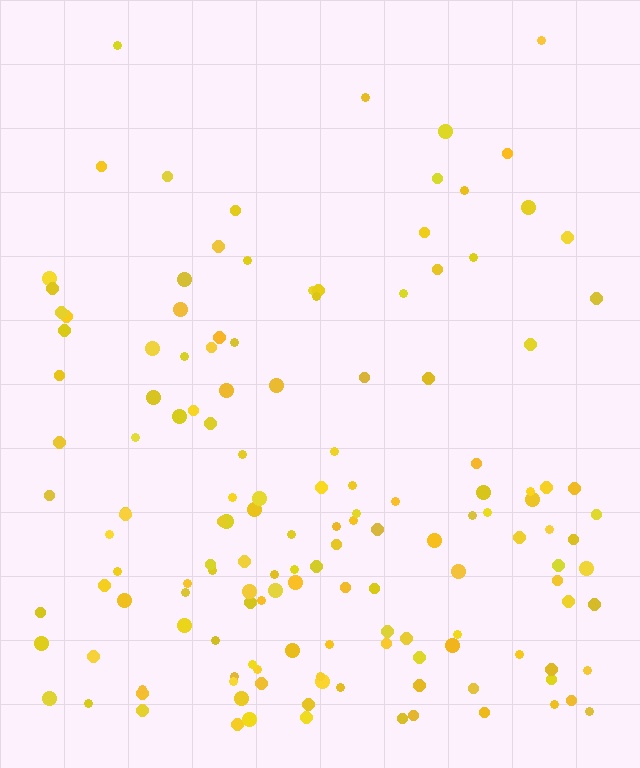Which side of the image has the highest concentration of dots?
The bottom.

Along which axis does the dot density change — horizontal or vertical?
Vertical.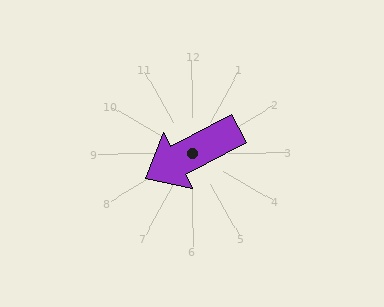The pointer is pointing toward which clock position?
Roughly 8 o'clock.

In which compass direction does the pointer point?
Southwest.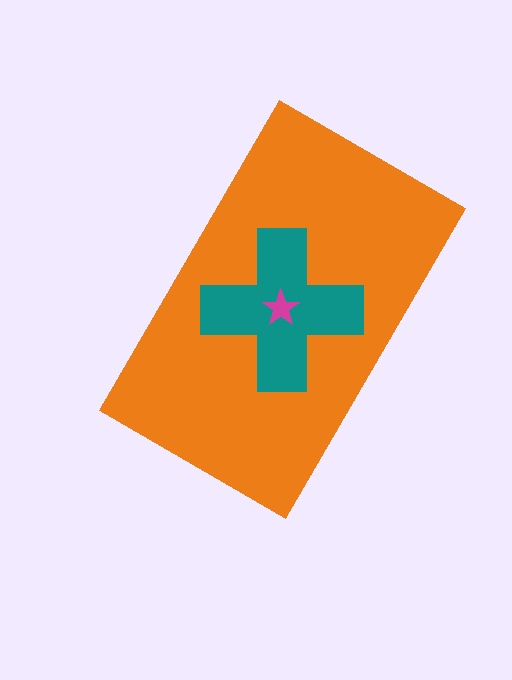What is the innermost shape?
The magenta star.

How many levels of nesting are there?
3.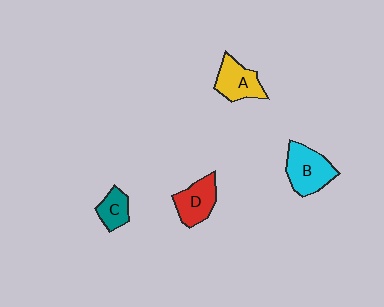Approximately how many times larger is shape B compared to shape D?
Approximately 1.2 times.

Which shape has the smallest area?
Shape C (teal).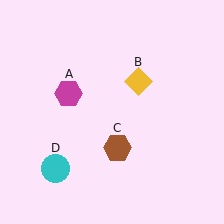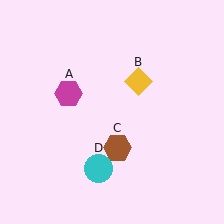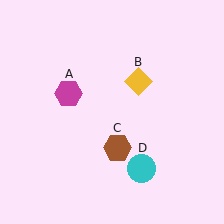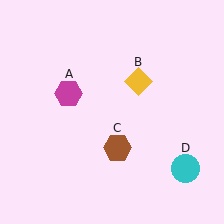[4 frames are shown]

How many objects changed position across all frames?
1 object changed position: cyan circle (object D).